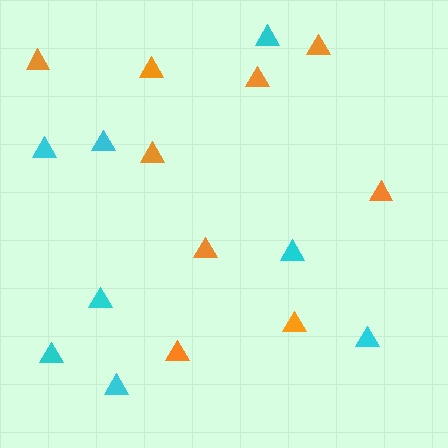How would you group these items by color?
There are 2 groups: one group of cyan triangles (8) and one group of orange triangles (9).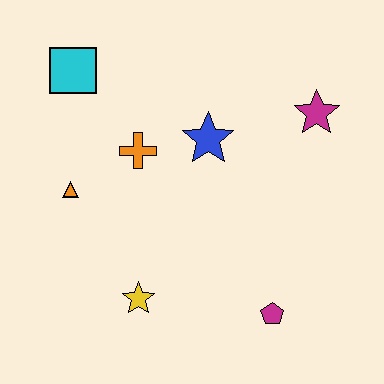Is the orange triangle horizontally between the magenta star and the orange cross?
No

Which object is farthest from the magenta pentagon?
The cyan square is farthest from the magenta pentagon.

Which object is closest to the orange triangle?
The orange cross is closest to the orange triangle.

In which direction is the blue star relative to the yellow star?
The blue star is above the yellow star.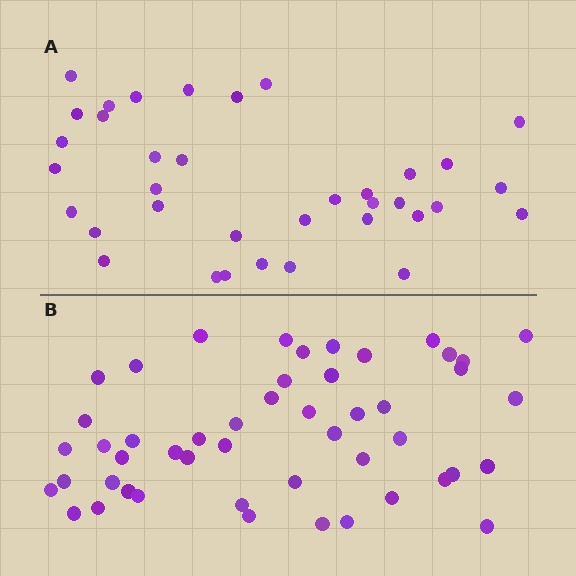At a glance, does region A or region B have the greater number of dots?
Region B (the bottom region) has more dots.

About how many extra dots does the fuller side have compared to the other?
Region B has approximately 15 more dots than region A.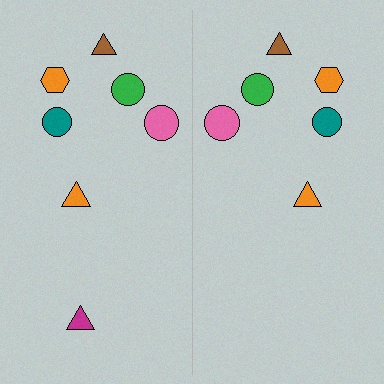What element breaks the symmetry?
A magenta triangle is missing from the right side.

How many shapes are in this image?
There are 13 shapes in this image.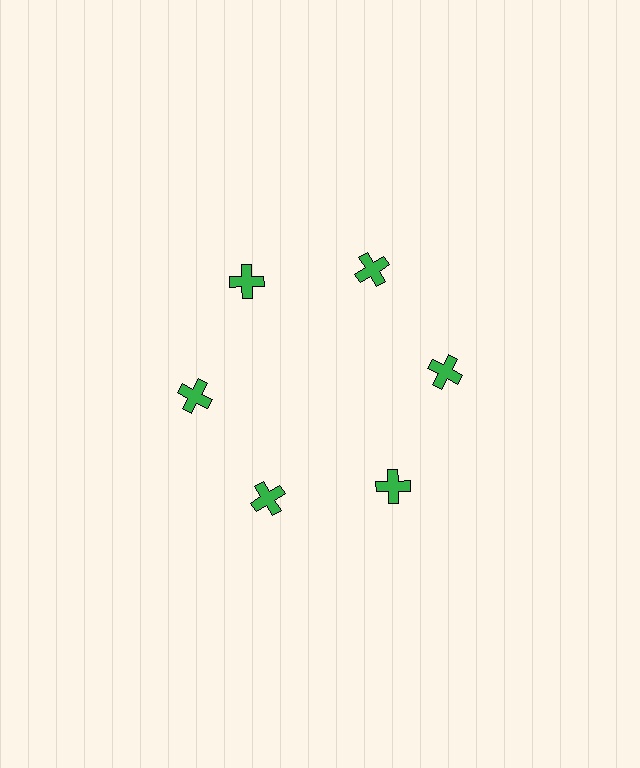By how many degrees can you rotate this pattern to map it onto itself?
The pattern maps onto itself every 60 degrees of rotation.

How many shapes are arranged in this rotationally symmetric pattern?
There are 6 shapes, arranged in 6 groups of 1.